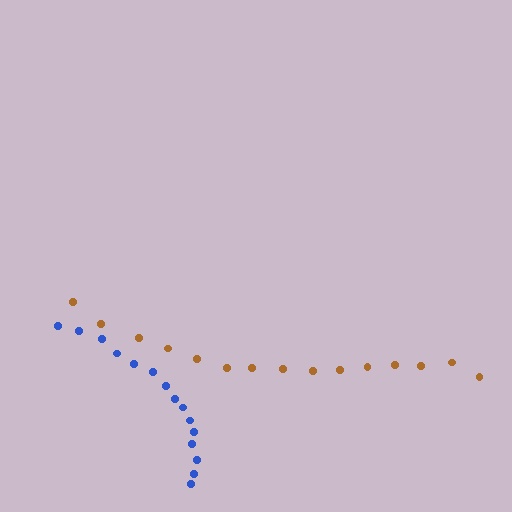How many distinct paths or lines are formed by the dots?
There are 2 distinct paths.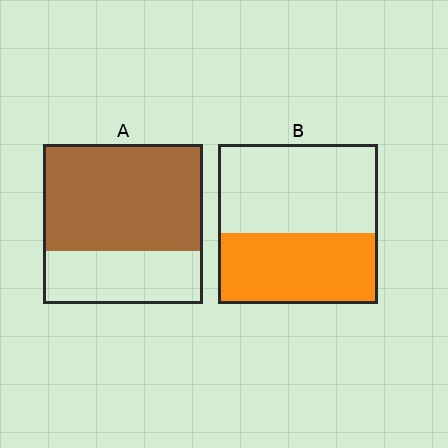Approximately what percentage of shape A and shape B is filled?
A is approximately 65% and B is approximately 45%.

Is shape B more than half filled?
No.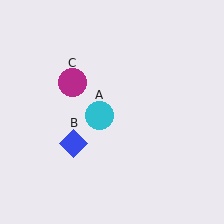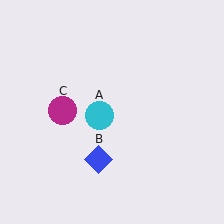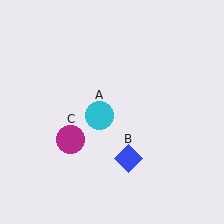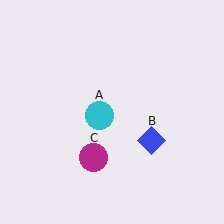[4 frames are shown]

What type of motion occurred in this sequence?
The blue diamond (object B), magenta circle (object C) rotated counterclockwise around the center of the scene.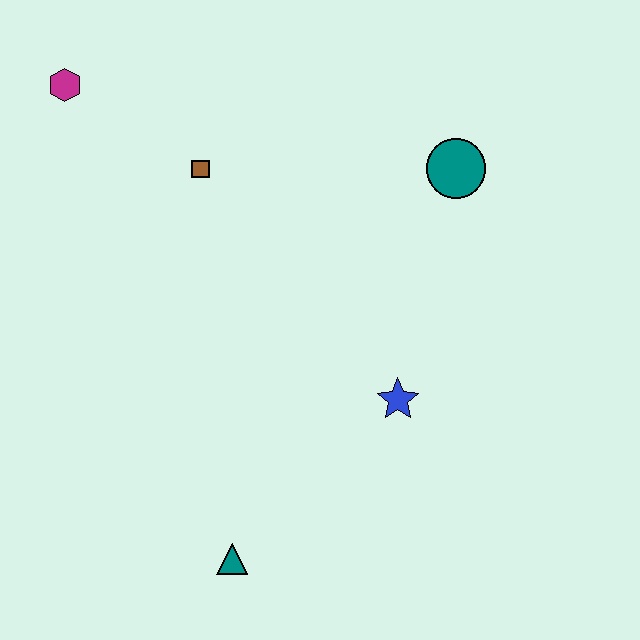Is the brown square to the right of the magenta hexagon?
Yes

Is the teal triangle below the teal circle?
Yes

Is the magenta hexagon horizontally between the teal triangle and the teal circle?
No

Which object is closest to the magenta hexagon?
The brown square is closest to the magenta hexagon.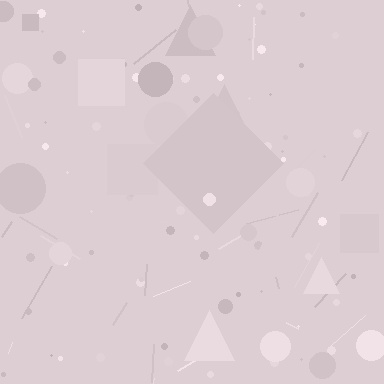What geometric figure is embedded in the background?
A diamond is embedded in the background.